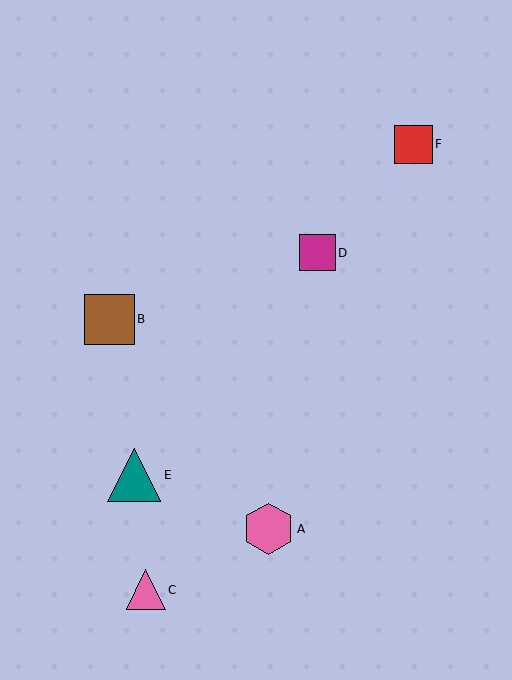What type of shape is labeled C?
Shape C is a pink triangle.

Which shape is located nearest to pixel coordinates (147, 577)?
The pink triangle (labeled C) at (146, 590) is nearest to that location.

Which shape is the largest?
The teal triangle (labeled E) is the largest.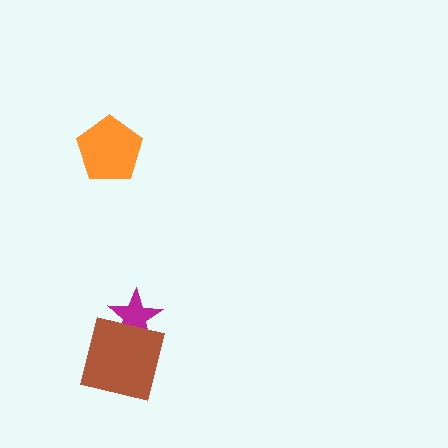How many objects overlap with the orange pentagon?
0 objects overlap with the orange pentagon.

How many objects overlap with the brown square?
1 object overlaps with the brown square.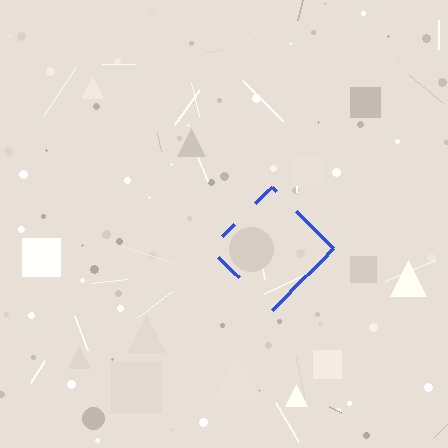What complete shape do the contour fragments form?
The contour fragments form a diamond.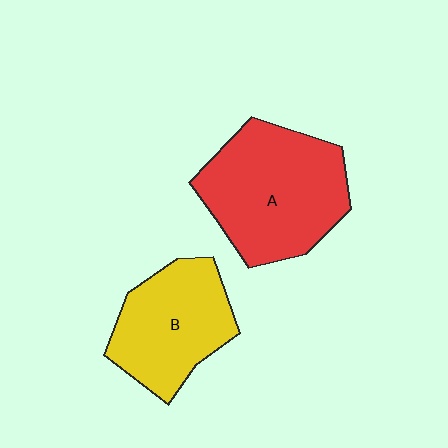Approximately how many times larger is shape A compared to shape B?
Approximately 1.3 times.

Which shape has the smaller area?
Shape B (yellow).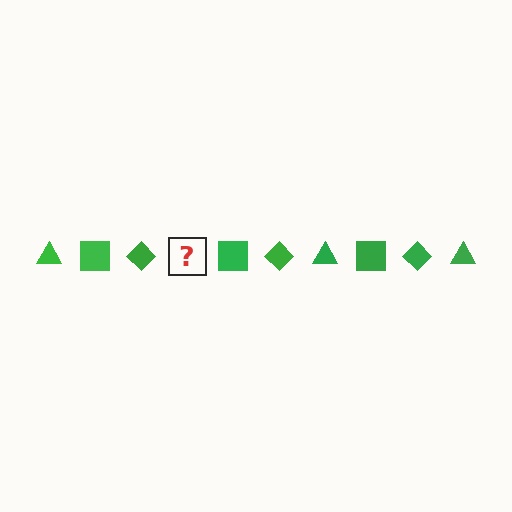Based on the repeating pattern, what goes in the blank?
The blank should be a green triangle.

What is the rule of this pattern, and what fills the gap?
The rule is that the pattern cycles through triangle, square, diamond shapes in green. The gap should be filled with a green triangle.